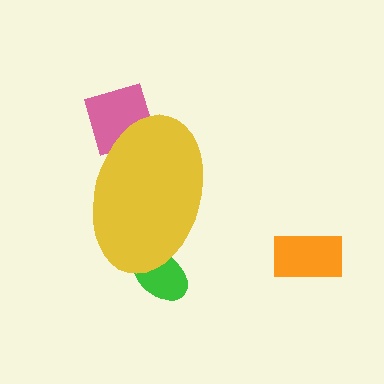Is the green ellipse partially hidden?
Yes, the green ellipse is partially hidden behind the yellow ellipse.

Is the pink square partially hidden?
Yes, the pink square is partially hidden behind the yellow ellipse.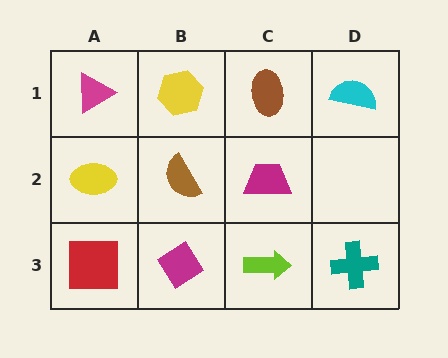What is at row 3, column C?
A lime arrow.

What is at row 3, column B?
A magenta diamond.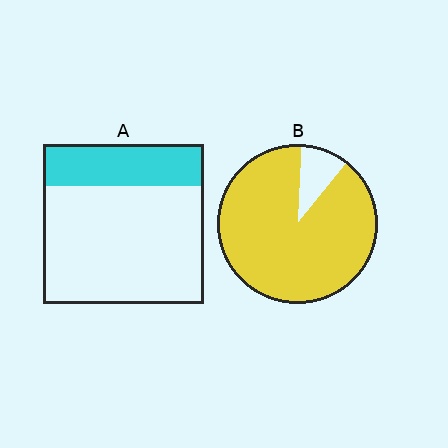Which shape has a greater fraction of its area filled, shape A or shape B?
Shape B.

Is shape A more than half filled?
No.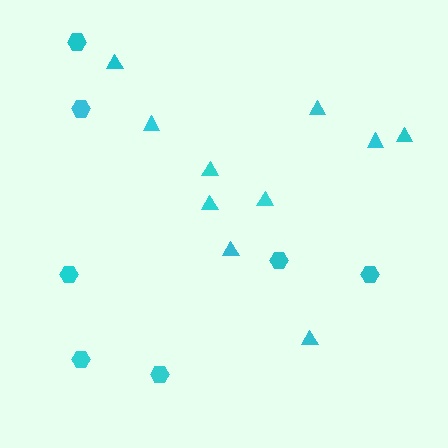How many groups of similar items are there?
There are 2 groups: one group of hexagons (7) and one group of triangles (10).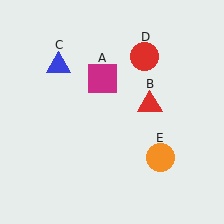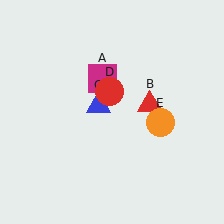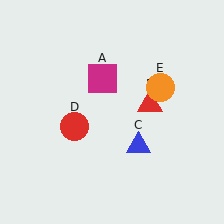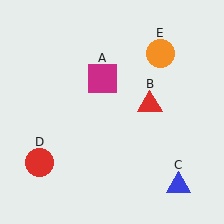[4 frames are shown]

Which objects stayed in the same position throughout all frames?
Magenta square (object A) and red triangle (object B) remained stationary.